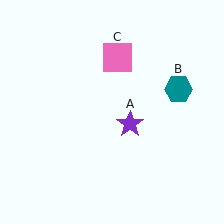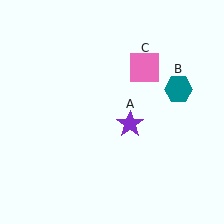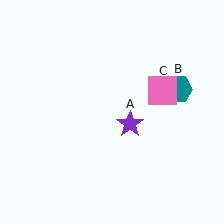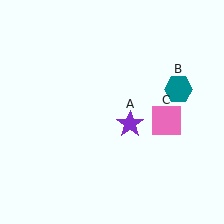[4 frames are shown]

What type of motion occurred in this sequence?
The pink square (object C) rotated clockwise around the center of the scene.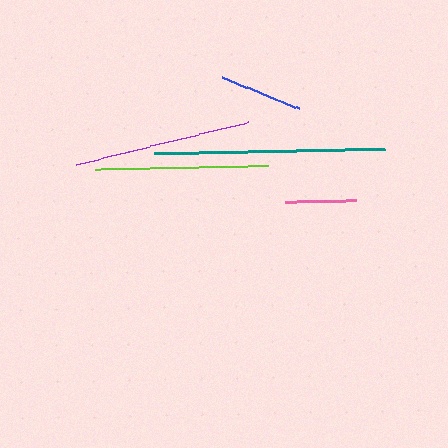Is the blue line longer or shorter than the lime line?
The lime line is longer than the blue line.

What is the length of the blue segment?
The blue segment is approximately 83 pixels long.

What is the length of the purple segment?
The purple segment is approximately 177 pixels long.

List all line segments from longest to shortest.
From longest to shortest: teal, purple, lime, blue, pink.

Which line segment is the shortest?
The pink line is the shortest at approximately 70 pixels.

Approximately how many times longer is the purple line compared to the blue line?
The purple line is approximately 2.2 times the length of the blue line.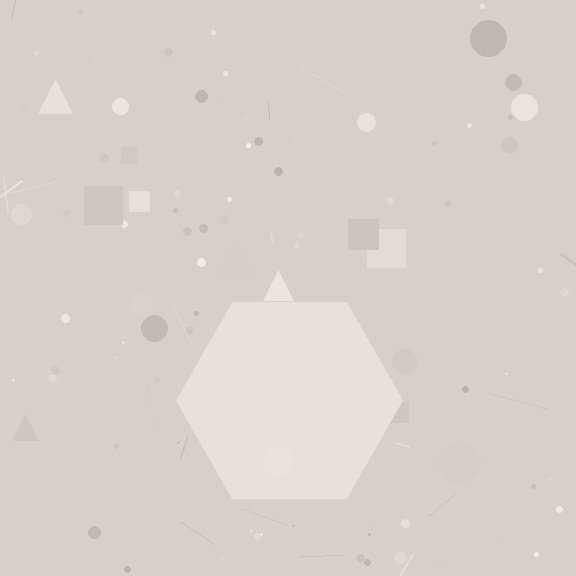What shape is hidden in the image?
A hexagon is hidden in the image.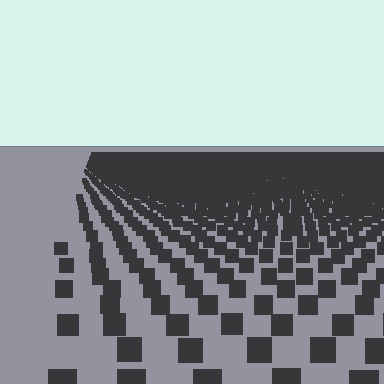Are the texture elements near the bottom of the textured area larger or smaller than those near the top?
Larger. Near the bottom, elements are closer to the viewer and appear at a bigger on-screen size.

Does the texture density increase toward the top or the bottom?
Density increases toward the top.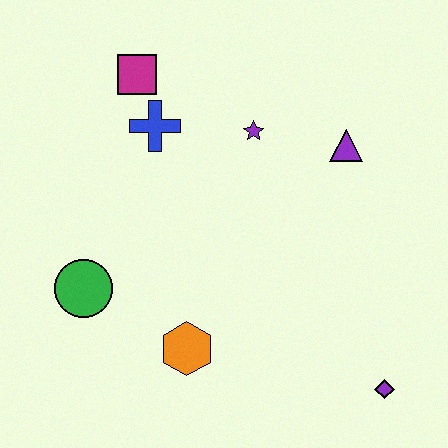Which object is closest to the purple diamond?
The orange hexagon is closest to the purple diamond.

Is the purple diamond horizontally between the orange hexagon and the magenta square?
No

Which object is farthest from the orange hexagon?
The magenta square is farthest from the orange hexagon.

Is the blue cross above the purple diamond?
Yes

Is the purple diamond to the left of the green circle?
No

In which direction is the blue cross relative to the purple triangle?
The blue cross is to the left of the purple triangle.